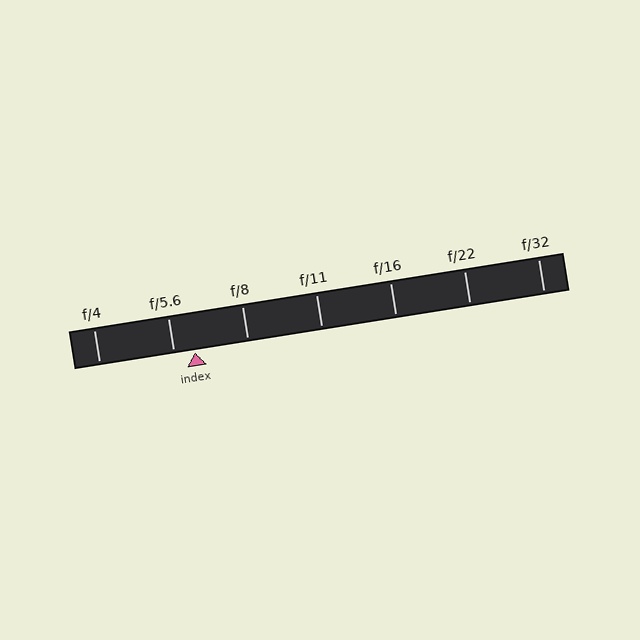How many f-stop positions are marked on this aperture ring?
There are 7 f-stop positions marked.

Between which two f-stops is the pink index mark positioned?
The index mark is between f/5.6 and f/8.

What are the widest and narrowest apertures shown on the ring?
The widest aperture shown is f/4 and the narrowest is f/32.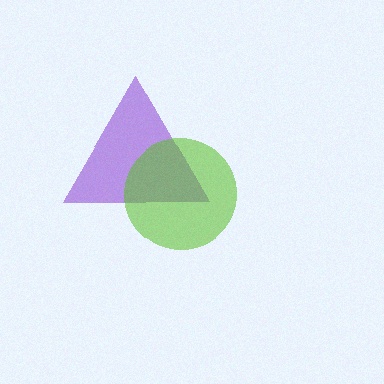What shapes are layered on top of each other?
The layered shapes are: a purple triangle, a lime circle.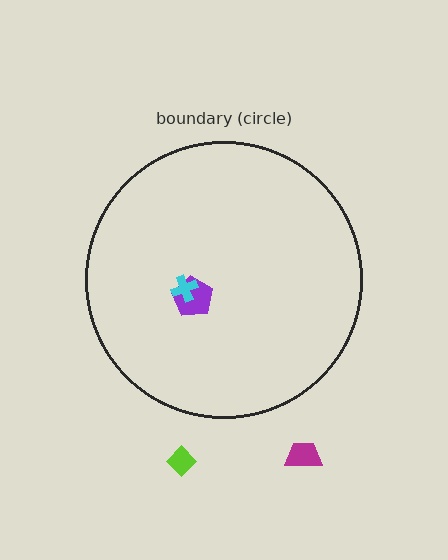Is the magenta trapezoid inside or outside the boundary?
Outside.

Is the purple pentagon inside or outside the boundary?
Inside.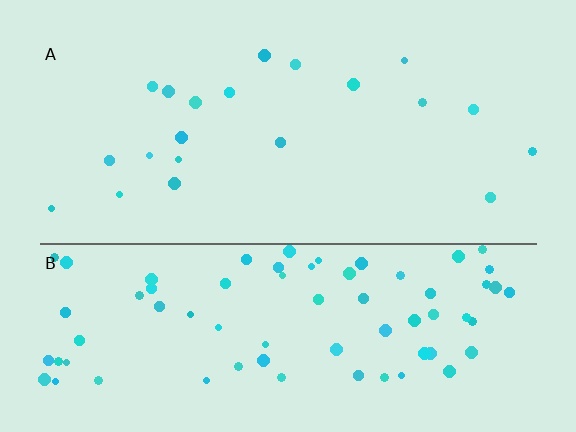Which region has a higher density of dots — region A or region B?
B (the bottom).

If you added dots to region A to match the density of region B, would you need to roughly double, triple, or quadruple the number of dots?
Approximately quadruple.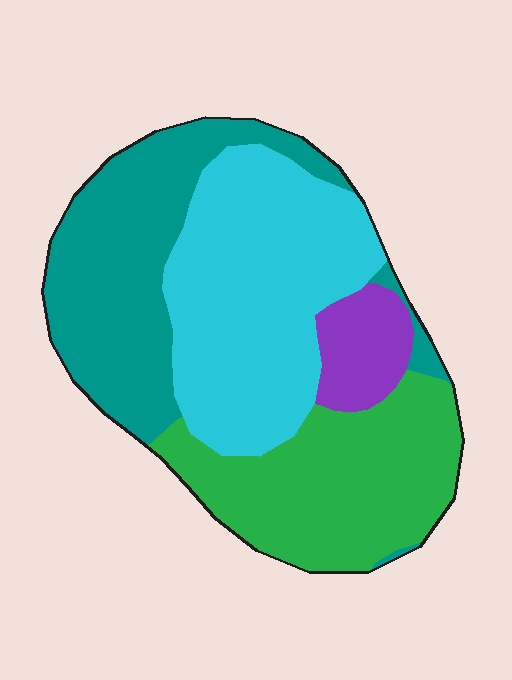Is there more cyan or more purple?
Cyan.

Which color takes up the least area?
Purple, at roughly 5%.